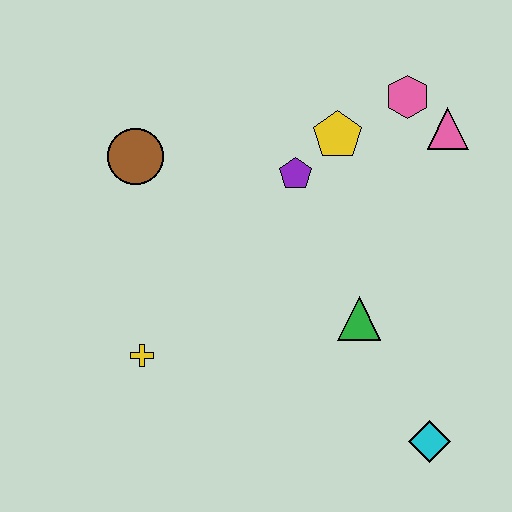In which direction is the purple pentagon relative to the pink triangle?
The purple pentagon is to the left of the pink triangle.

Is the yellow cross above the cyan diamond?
Yes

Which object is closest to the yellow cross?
The brown circle is closest to the yellow cross.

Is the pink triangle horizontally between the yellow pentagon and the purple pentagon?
No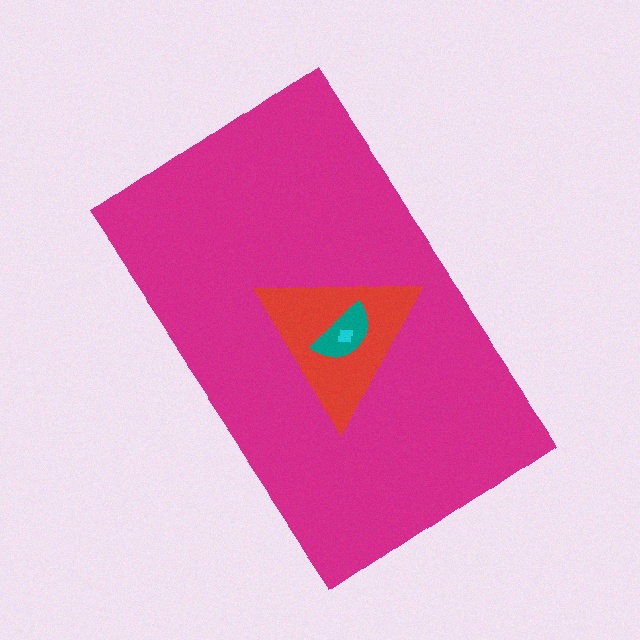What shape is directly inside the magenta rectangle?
The red triangle.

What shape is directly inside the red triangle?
The teal semicircle.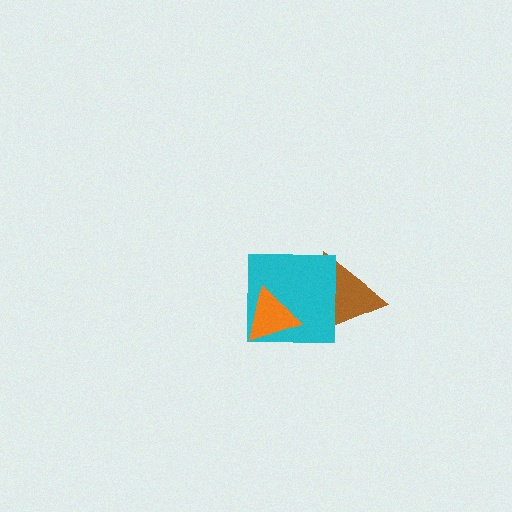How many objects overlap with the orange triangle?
2 objects overlap with the orange triangle.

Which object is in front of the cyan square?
The orange triangle is in front of the cyan square.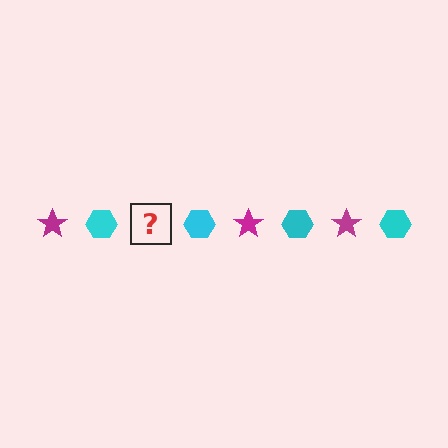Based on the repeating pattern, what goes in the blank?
The blank should be a magenta star.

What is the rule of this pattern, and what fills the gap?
The rule is that the pattern alternates between magenta star and cyan hexagon. The gap should be filled with a magenta star.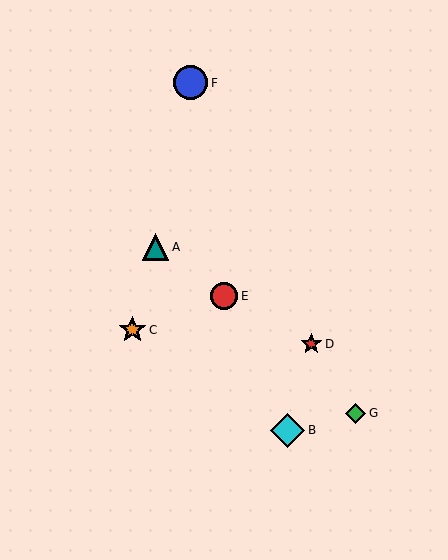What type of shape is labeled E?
Shape E is a red circle.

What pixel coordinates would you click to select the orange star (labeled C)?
Click at (132, 330) to select the orange star C.